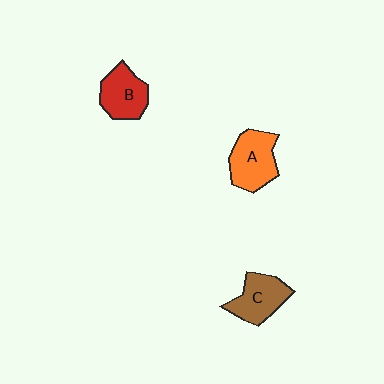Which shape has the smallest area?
Shape B (red).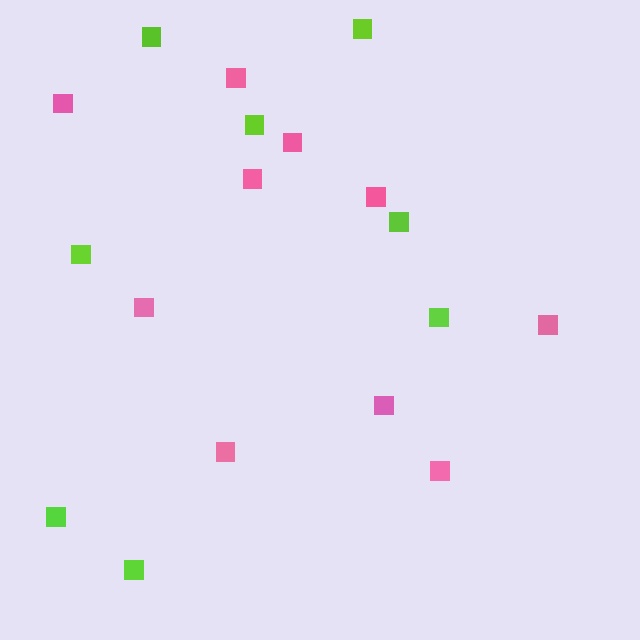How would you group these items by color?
There are 2 groups: one group of pink squares (10) and one group of lime squares (8).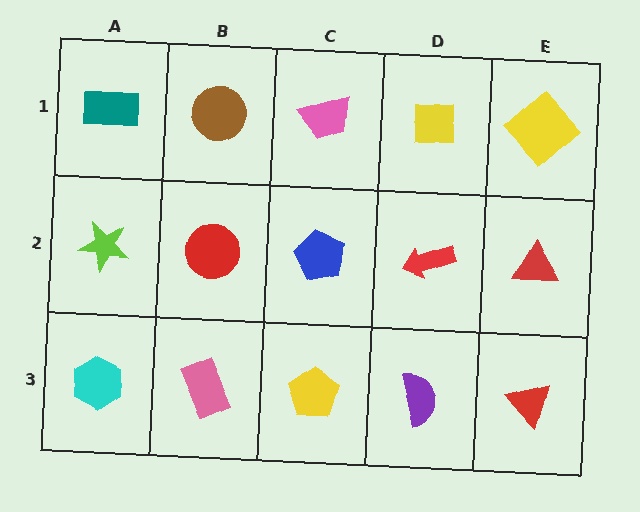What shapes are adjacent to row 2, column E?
A yellow diamond (row 1, column E), a red triangle (row 3, column E), a red arrow (row 2, column D).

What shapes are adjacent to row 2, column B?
A brown circle (row 1, column B), a pink rectangle (row 3, column B), a lime star (row 2, column A), a blue pentagon (row 2, column C).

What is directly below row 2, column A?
A cyan hexagon.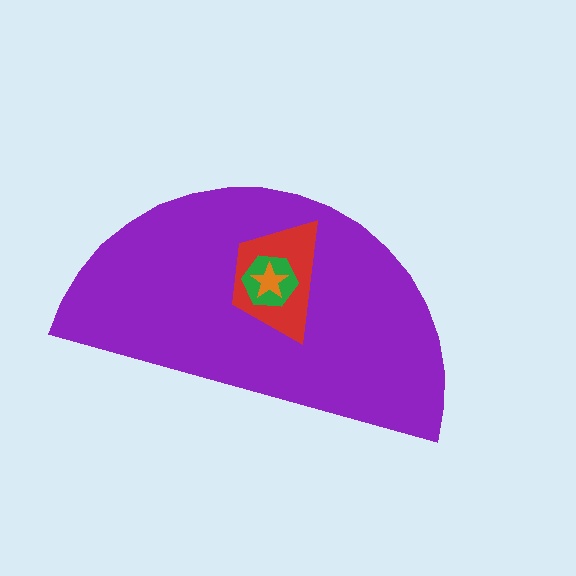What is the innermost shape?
The orange star.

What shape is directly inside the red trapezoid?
The green hexagon.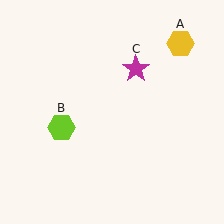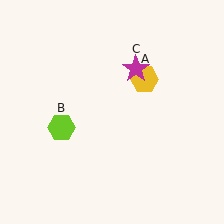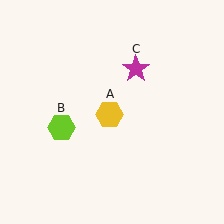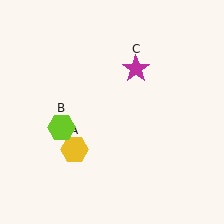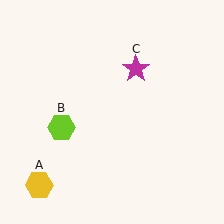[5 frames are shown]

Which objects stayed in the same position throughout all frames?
Lime hexagon (object B) and magenta star (object C) remained stationary.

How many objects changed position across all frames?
1 object changed position: yellow hexagon (object A).